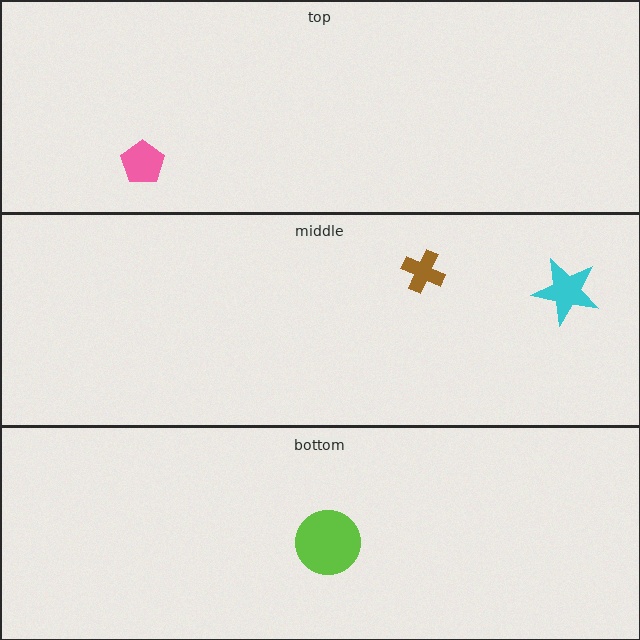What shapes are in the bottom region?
The lime circle.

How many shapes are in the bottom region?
1.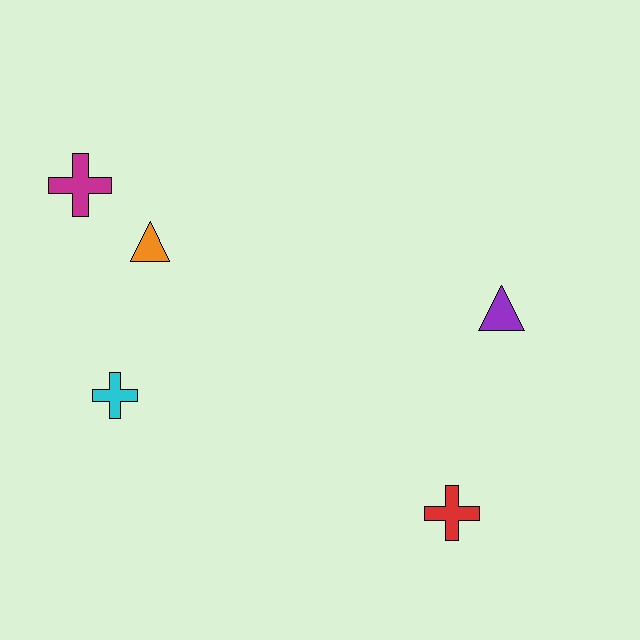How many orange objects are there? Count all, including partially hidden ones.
There is 1 orange object.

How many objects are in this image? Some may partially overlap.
There are 5 objects.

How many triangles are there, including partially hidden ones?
There are 2 triangles.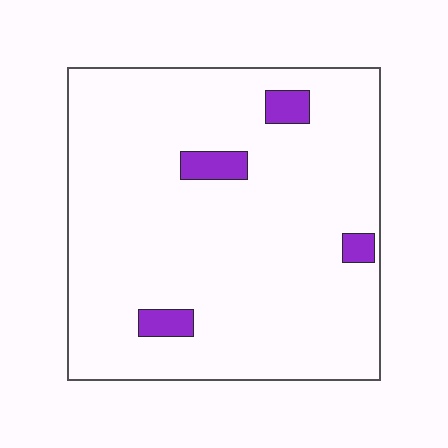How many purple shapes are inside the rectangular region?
4.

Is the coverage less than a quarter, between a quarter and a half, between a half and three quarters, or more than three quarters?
Less than a quarter.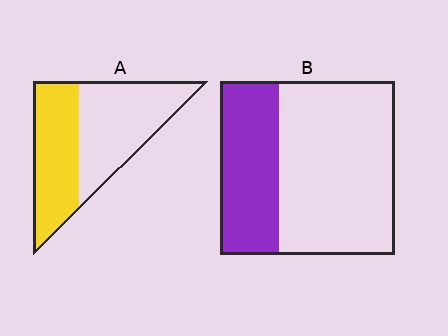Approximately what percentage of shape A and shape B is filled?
A is approximately 45% and B is approximately 35%.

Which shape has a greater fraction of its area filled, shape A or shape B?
Shape A.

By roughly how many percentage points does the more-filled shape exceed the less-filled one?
By roughly 10 percentage points (A over B).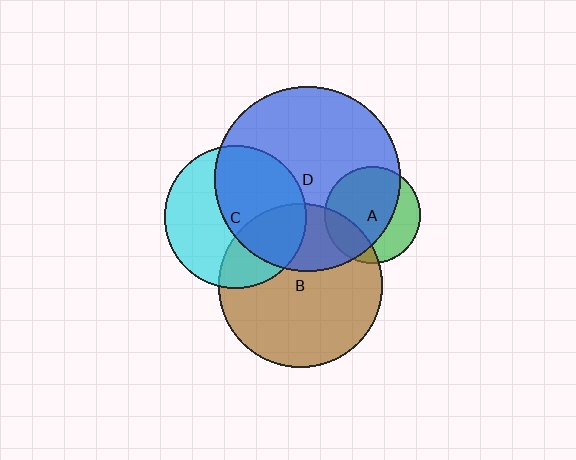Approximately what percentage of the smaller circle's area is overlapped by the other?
Approximately 20%.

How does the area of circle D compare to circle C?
Approximately 1.7 times.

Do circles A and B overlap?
Yes.